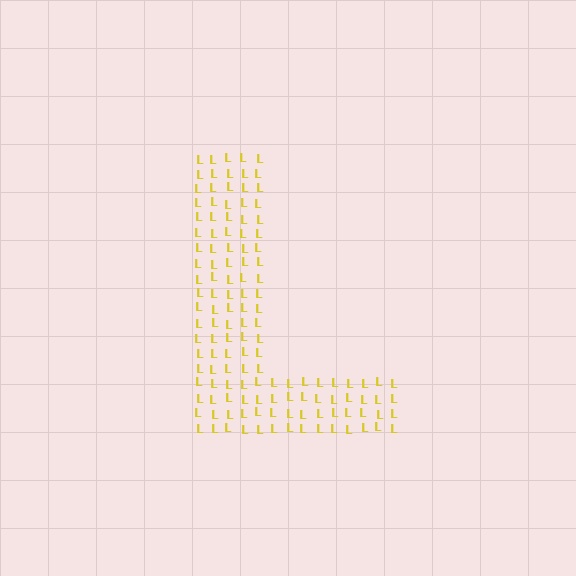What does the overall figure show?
The overall figure shows the letter L.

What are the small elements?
The small elements are letter L's.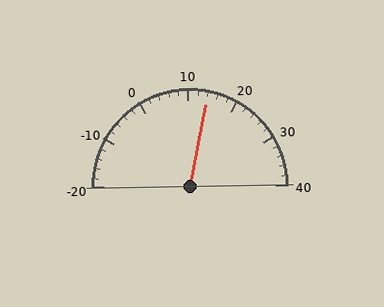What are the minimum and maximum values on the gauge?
The gauge ranges from -20 to 40.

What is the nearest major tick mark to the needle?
The nearest major tick mark is 10.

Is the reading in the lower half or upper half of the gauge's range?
The reading is in the upper half of the range (-20 to 40).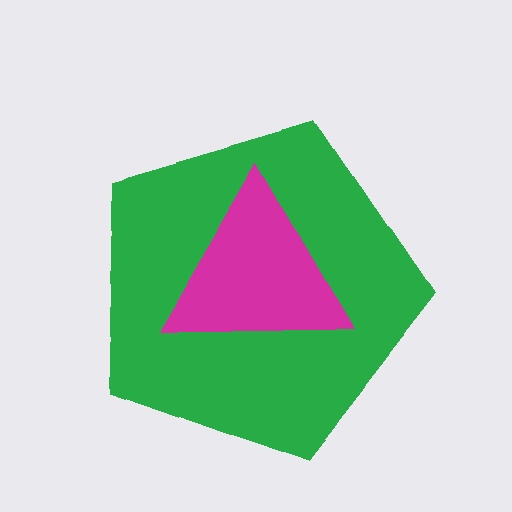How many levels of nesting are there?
2.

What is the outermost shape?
The green pentagon.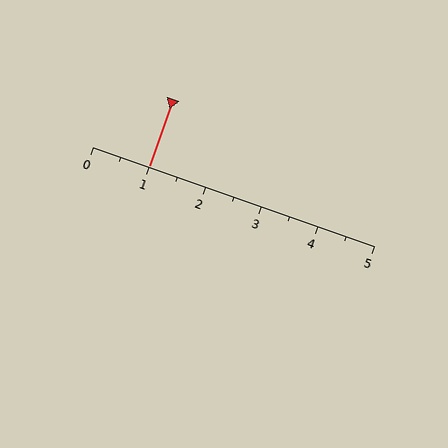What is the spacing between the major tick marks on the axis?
The major ticks are spaced 1 apart.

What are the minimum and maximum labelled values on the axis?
The axis runs from 0 to 5.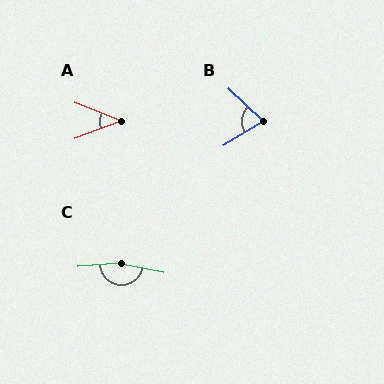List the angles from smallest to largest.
A (43°), B (74°), C (165°).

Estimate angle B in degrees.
Approximately 74 degrees.